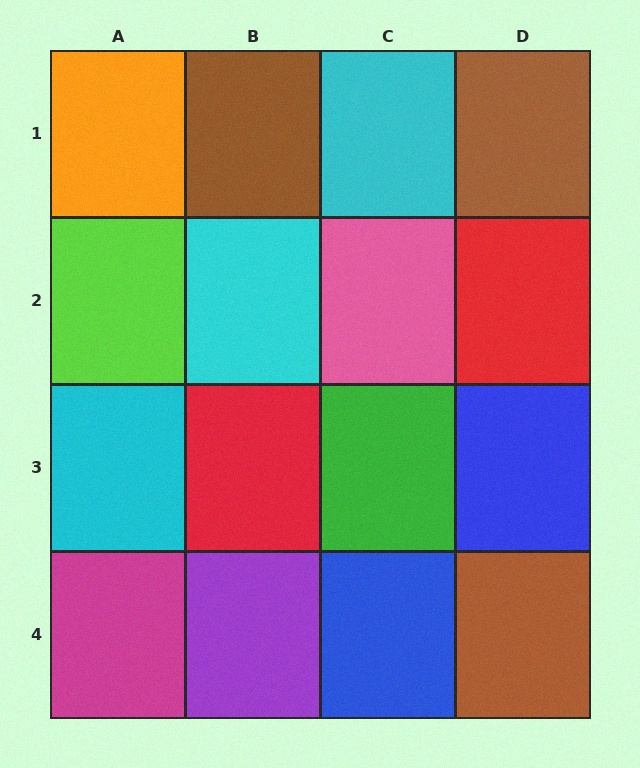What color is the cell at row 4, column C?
Blue.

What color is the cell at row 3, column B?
Red.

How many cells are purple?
1 cell is purple.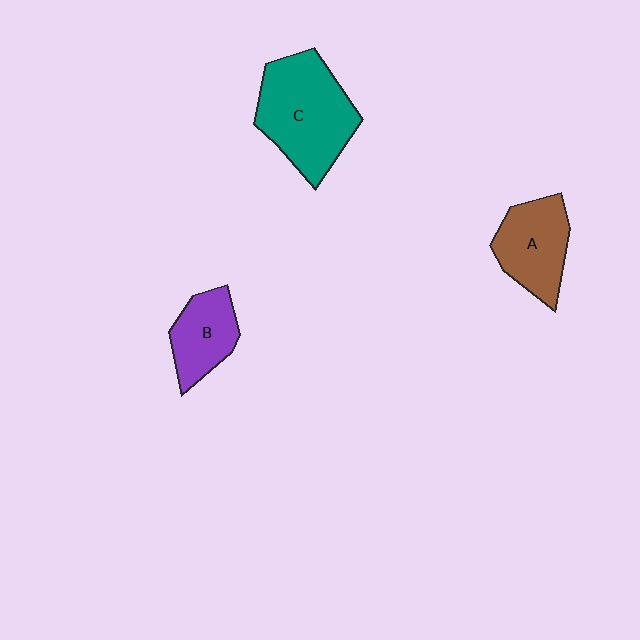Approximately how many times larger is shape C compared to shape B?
Approximately 1.9 times.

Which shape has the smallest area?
Shape B (purple).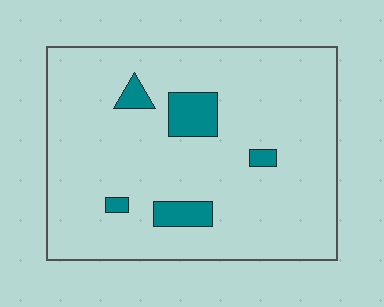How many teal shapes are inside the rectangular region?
5.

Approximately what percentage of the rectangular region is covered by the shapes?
Approximately 10%.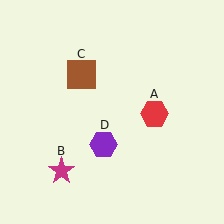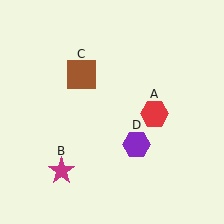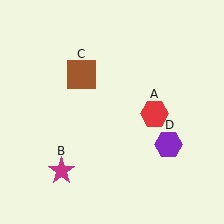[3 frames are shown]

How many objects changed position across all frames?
1 object changed position: purple hexagon (object D).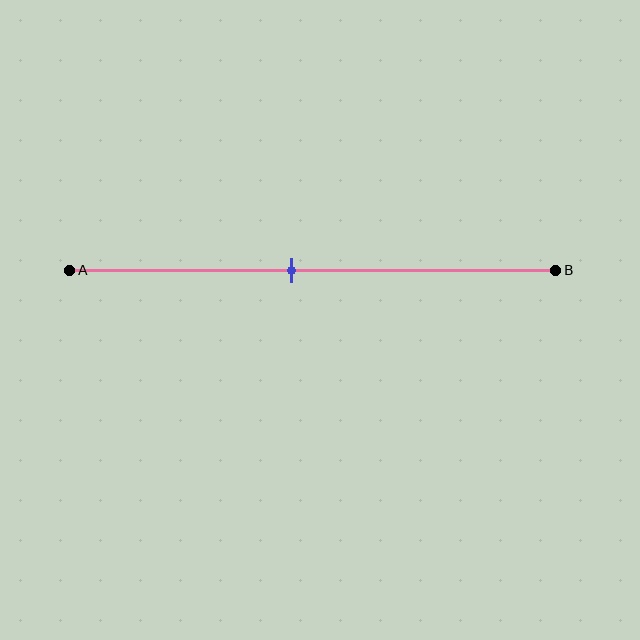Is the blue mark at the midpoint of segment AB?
No, the mark is at about 45% from A, not at the 50% midpoint.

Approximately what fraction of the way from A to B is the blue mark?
The blue mark is approximately 45% of the way from A to B.